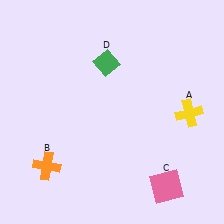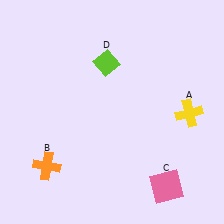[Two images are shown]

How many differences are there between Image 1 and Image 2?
There is 1 difference between the two images.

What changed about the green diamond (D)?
In Image 1, D is green. In Image 2, it changed to lime.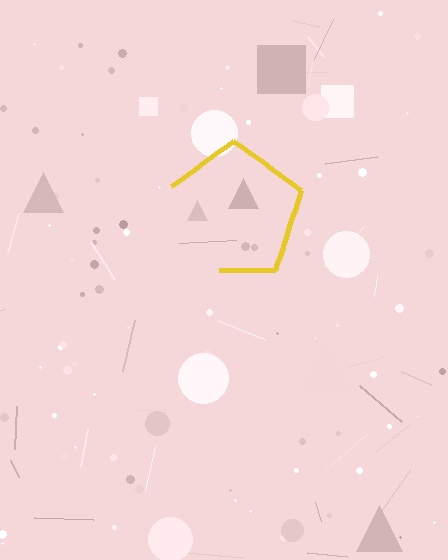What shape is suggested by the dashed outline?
The dashed outline suggests a pentagon.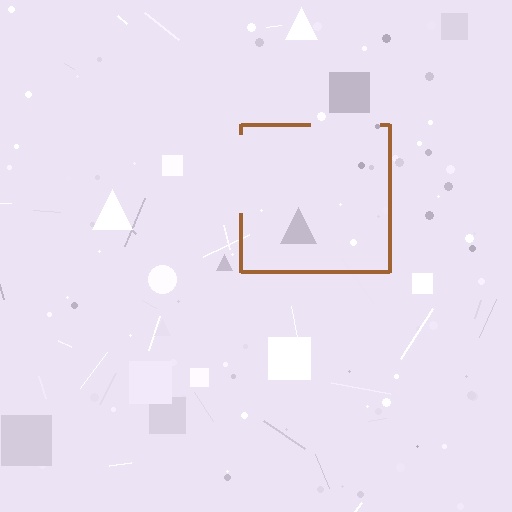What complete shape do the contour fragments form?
The contour fragments form a square.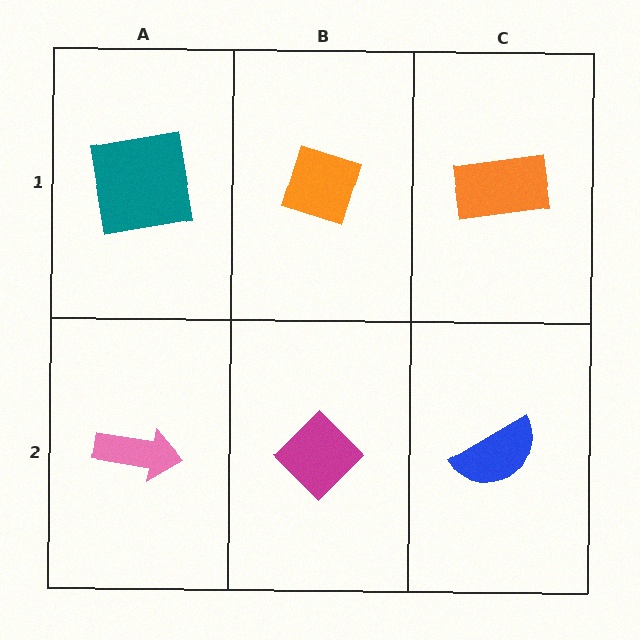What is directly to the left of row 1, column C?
An orange diamond.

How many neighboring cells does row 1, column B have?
3.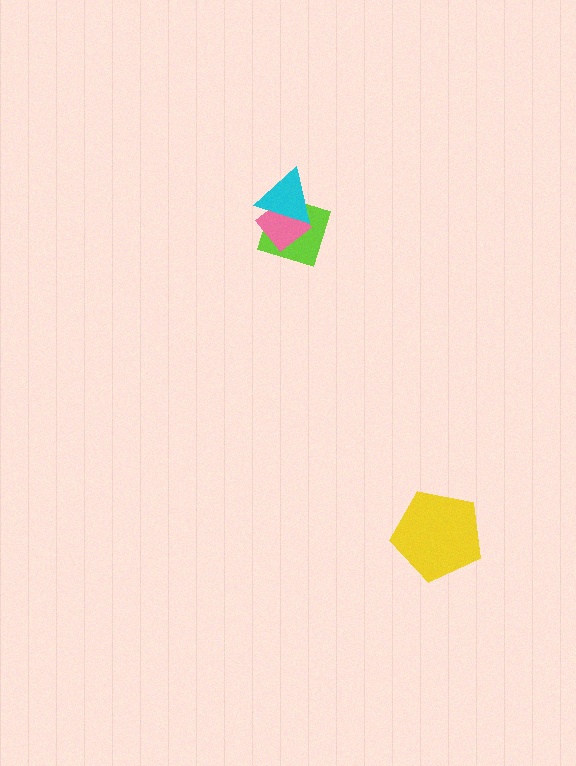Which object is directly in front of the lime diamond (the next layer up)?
The pink diamond is directly in front of the lime diamond.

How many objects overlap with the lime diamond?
2 objects overlap with the lime diamond.